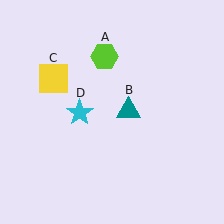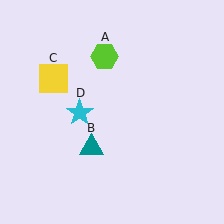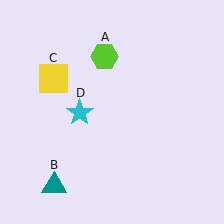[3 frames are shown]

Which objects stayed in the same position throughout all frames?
Lime hexagon (object A) and yellow square (object C) and cyan star (object D) remained stationary.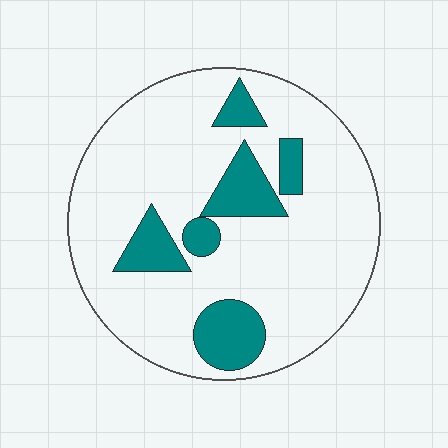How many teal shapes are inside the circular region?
6.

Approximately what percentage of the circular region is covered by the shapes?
Approximately 20%.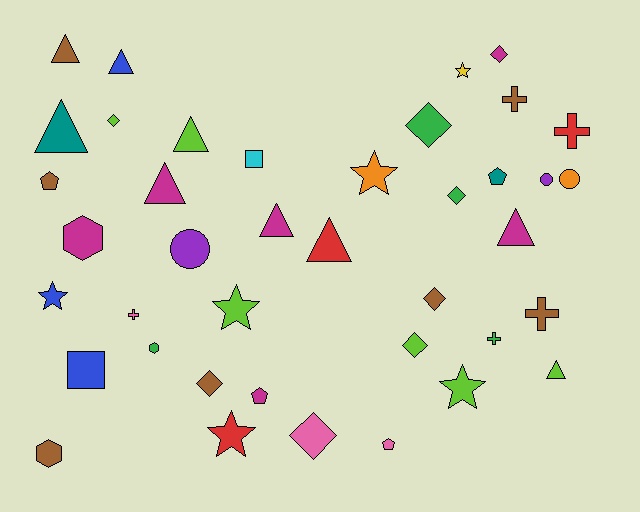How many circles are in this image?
There are 3 circles.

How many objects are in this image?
There are 40 objects.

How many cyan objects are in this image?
There is 1 cyan object.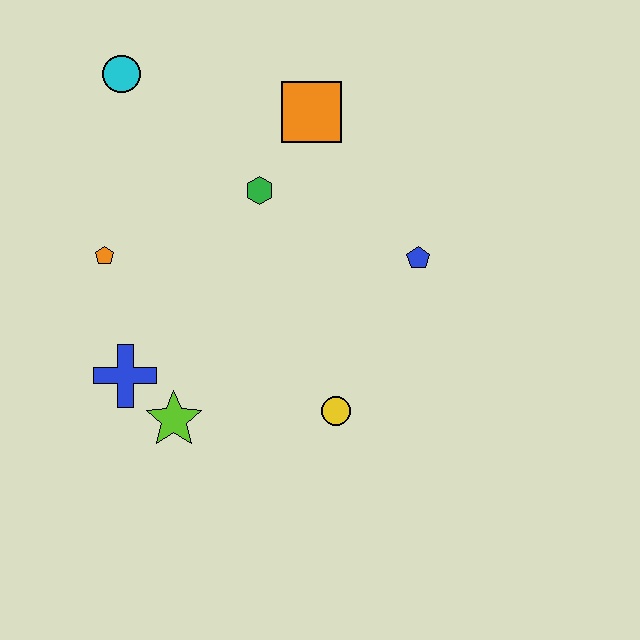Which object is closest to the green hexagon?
The orange square is closest to the green hexagon.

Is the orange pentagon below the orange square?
Yes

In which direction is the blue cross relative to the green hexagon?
The blue cross is below the green hexagon.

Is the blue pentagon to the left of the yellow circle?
No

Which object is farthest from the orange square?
The lime star is farthest from the orange square.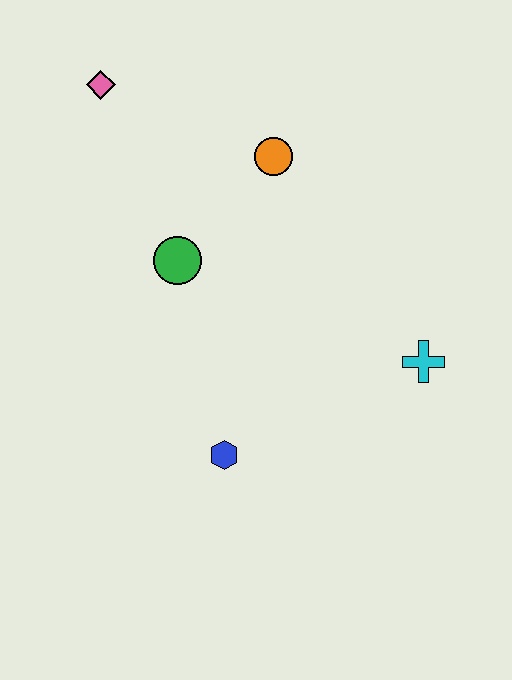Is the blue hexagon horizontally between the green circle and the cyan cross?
Yes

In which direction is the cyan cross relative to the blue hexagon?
The cyan cross is to the right of the blue hexagon.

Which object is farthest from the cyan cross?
The pink diamond is farthest from the cyan cross.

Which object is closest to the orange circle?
The green circle is closest to the orange circle.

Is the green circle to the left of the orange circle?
Yes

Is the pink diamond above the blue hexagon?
Yes